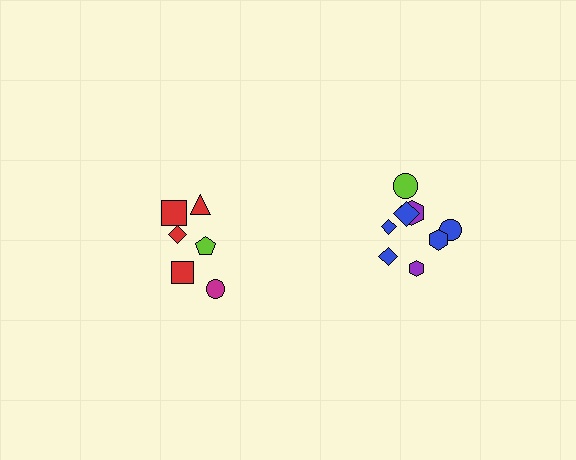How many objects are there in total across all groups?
There are 14 objects.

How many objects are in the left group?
There are 6 objects.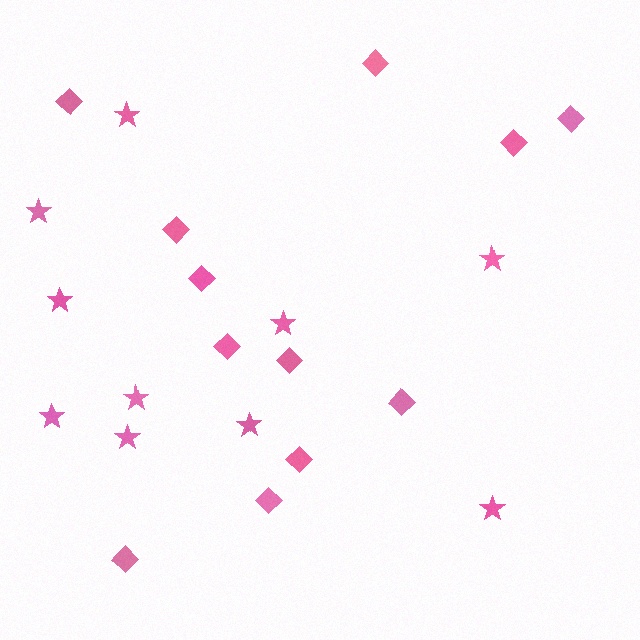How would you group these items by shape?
There are 2 groups: one group of diamonds (12) and one group of stars (10).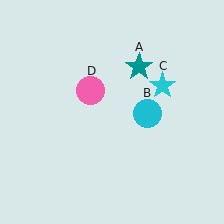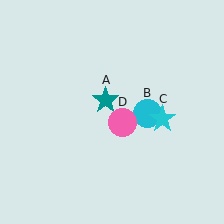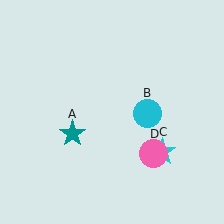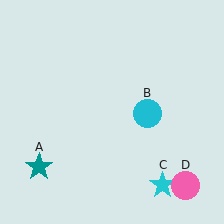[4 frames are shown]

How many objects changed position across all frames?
3 objects changed position: teal star (object A), cyan star (object C), pink circle (object D).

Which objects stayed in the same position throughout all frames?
Cyan circle (object B) remained stationary.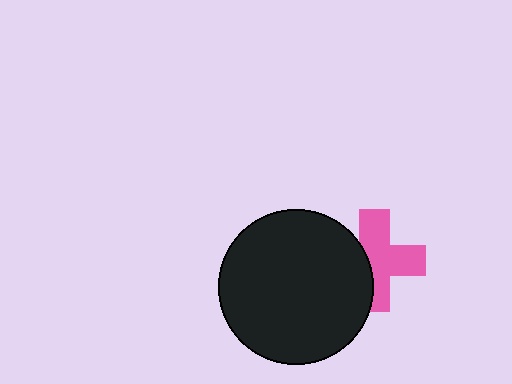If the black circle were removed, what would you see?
You would see the complete pink cross.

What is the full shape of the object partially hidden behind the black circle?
The partially hidden object is a pink cross.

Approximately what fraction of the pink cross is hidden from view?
Roughly 35% of the pink cross is hidden behind the black circle.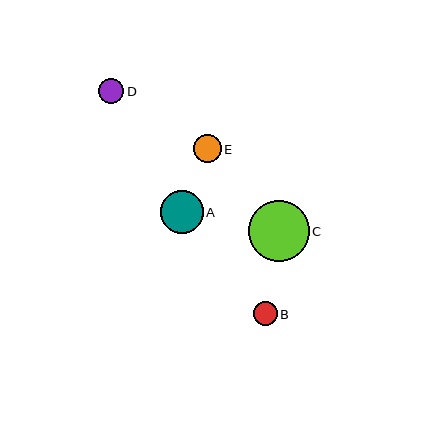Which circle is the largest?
Circle C is the largest with a size of approximately 61 pixels.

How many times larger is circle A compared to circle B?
Circle A is approximately 1.8 times the size of circle B.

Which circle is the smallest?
Circle B is the smallest with a size of approximately 24 pixels.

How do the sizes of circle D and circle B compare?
Circle D and circle B are approximately the same size.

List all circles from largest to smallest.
From largest to smallest: C, A, E, D, B.